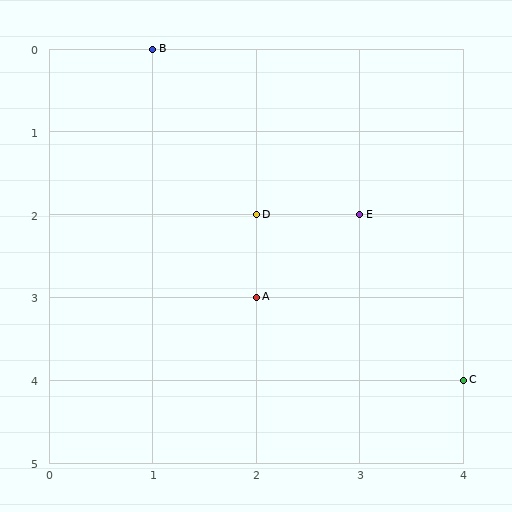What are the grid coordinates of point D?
Point D is at grid coordinates (2, 2).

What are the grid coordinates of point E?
Point E is at grid coordinates (3, 2).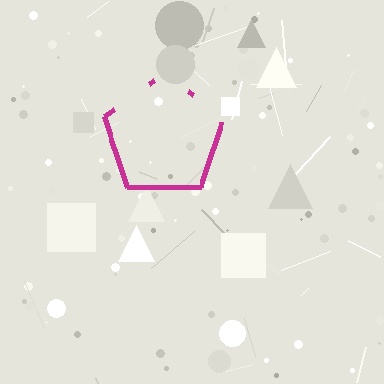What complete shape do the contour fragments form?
The contour fragments form a pentagon.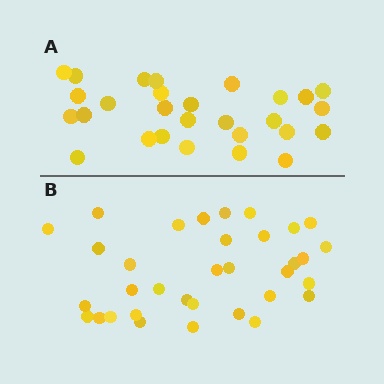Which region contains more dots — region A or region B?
Region B (the bottom region) has more dots.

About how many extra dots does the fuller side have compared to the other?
Region B has about 6 more dots than region A.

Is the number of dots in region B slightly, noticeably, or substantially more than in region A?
Region B has only slightly more — the two regions are fairly close. The ratio is roughly 1.2 to 1.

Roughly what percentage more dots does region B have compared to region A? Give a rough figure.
About 20% more.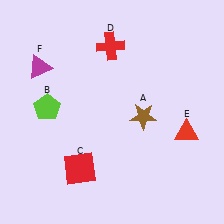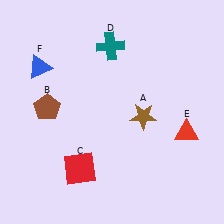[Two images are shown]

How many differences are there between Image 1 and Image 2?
There are 3 differences between the two images.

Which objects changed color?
B changed from lime to brown. D changed from red to teal. F changed from magenta to blue.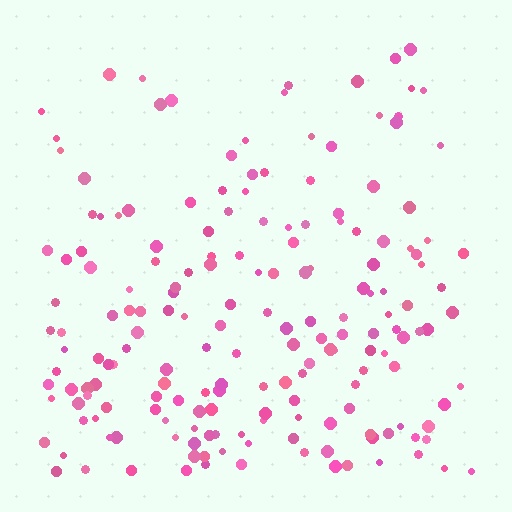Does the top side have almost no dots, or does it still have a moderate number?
Still a moderate number, just noticeably fewer than the bottom.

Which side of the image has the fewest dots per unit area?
The top.